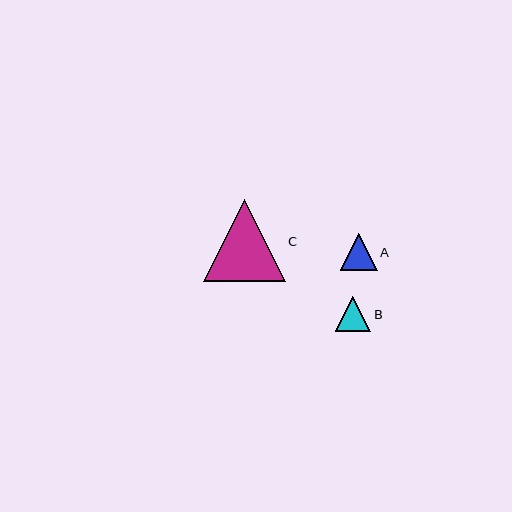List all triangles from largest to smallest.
From largest to smallest: C, A, B.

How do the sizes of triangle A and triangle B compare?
Triangle A and triangle B are approximately the same size.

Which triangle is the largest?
Triangle C is the largest with a size of approximately 82 pixels.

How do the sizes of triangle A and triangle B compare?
Triangle A and triangle B are approximately the same size.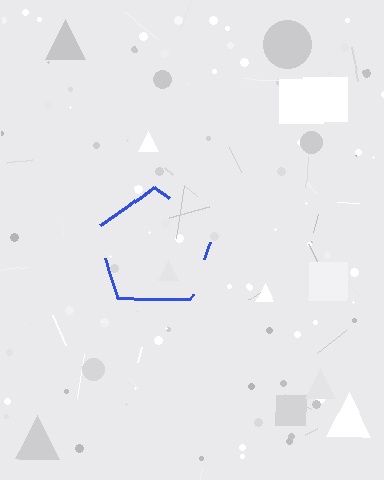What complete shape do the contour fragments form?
The contour fragments form a pentagon.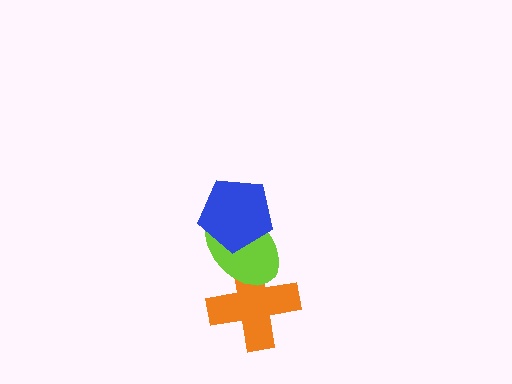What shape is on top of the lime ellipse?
The blue pentagon is on top of the lime ellipse.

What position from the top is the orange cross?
The orange cross is 3rd from the top.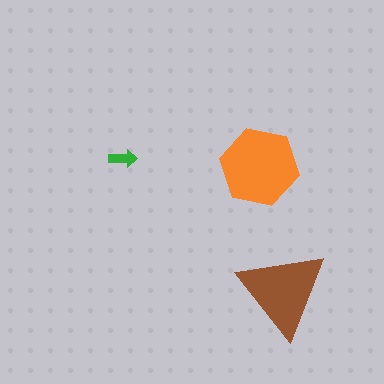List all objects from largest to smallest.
The orange hexagon, the brown triangle, the green arrow.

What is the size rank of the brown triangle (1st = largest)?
2nd.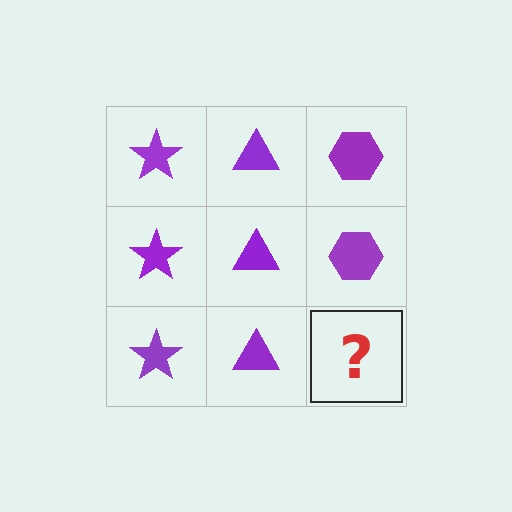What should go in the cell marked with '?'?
The missing cell should contain a purple hexagon.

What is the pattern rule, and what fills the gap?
The rule is that each column has a consistent shape. The gap should be filled with a purple hexagon.